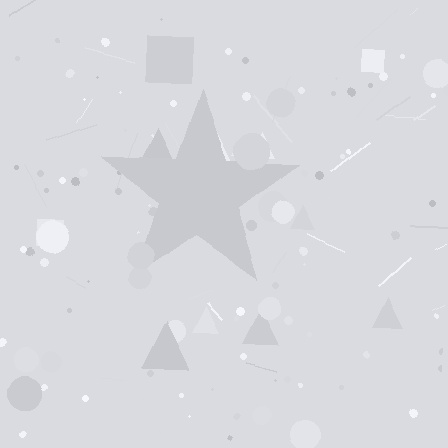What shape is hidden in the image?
A star is hidden in the image.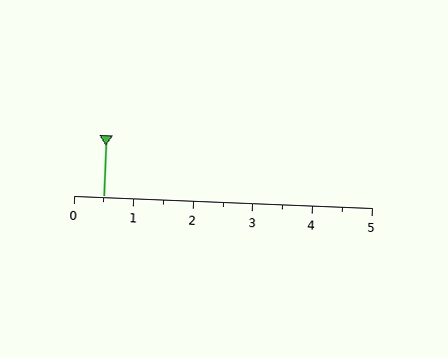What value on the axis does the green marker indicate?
The marker indicates approximately 0.5.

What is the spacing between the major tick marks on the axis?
The major ticks are spaced 1 apart.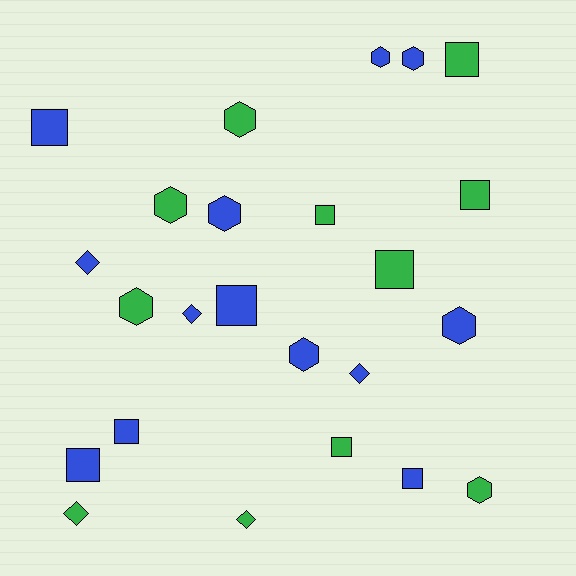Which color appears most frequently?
Blue, with 13 objects.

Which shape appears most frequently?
Square, with 10 objects.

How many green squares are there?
There are 5 green squares.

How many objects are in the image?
There are 24 objects.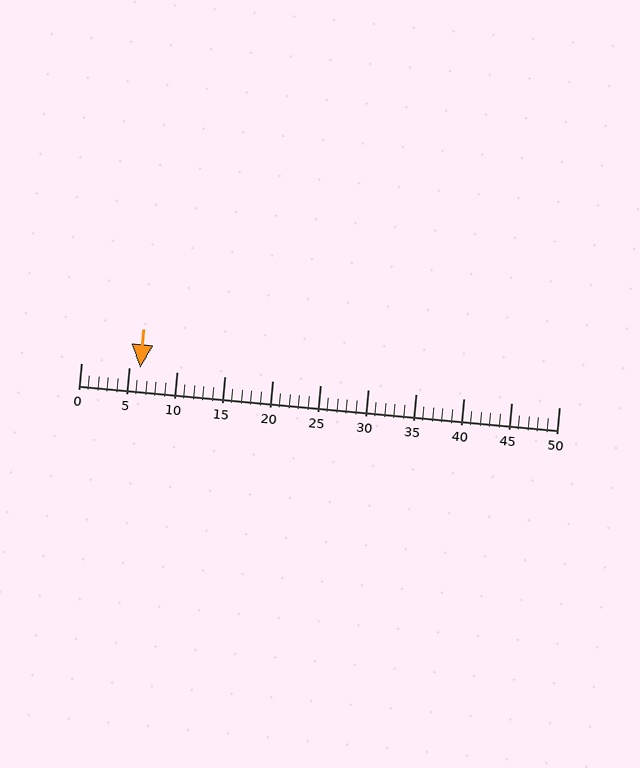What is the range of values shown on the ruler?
The ruler shows values from 0 to 50.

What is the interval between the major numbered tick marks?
The major tick marks are spaced 5 units apart.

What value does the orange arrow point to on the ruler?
The orange arrow points to approximately 6.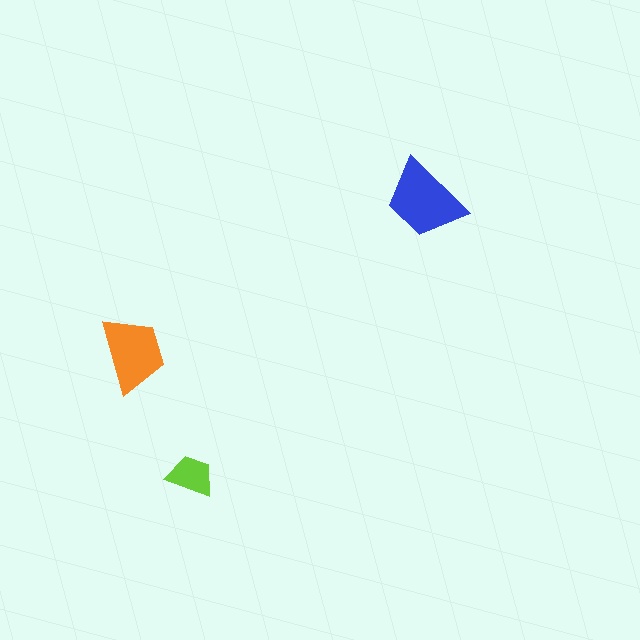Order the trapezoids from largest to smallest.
the blue one, the orange one, the lime one.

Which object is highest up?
The blue trapezoid is topmost.